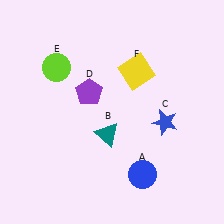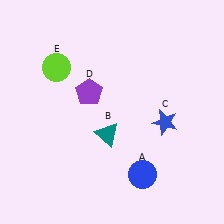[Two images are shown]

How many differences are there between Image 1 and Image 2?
There is 1 difference between the two images.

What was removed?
The yellow square (F) was removed in Image 2.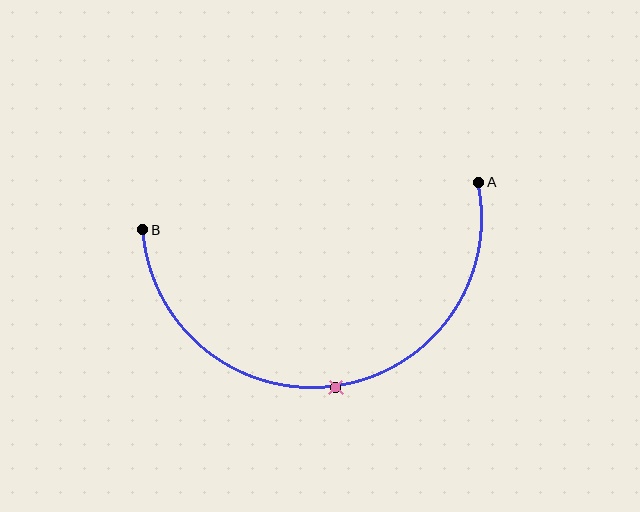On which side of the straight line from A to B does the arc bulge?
The arc bulges below the straight line connecting A and B.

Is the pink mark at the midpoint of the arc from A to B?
Yes. The pink mark lies on the arc at equal arc-length from both A and B — it is the arc midpoint.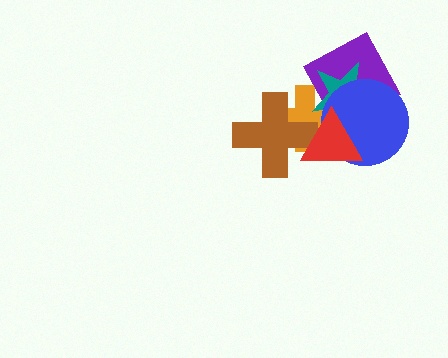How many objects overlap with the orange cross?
5 objects overlap with the orange cross.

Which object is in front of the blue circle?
The red triangle is in front of the blue circle.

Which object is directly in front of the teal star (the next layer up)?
The blue circle is directly in front of the teal star.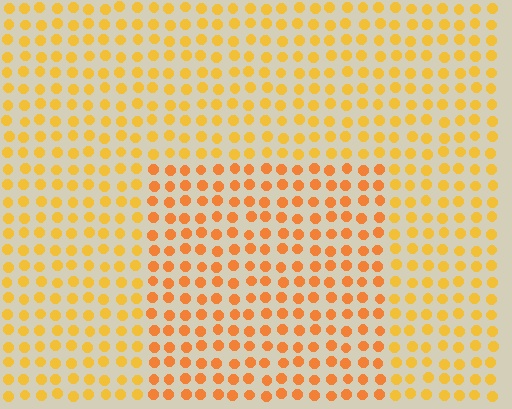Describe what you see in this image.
The image is filled with small yellow elements in a uniform arrangement. A rectangle-shaped region is visible where the elements are tinted to a slightly different hue, forming a subtle color boundary.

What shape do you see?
I see a rectangle.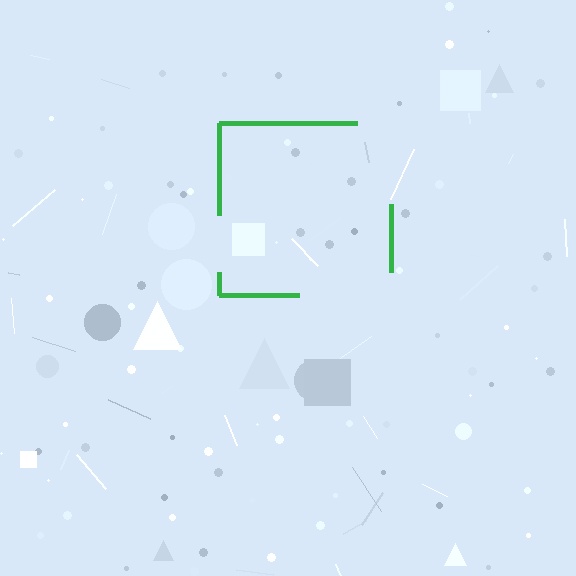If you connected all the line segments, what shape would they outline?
They would outline a square.